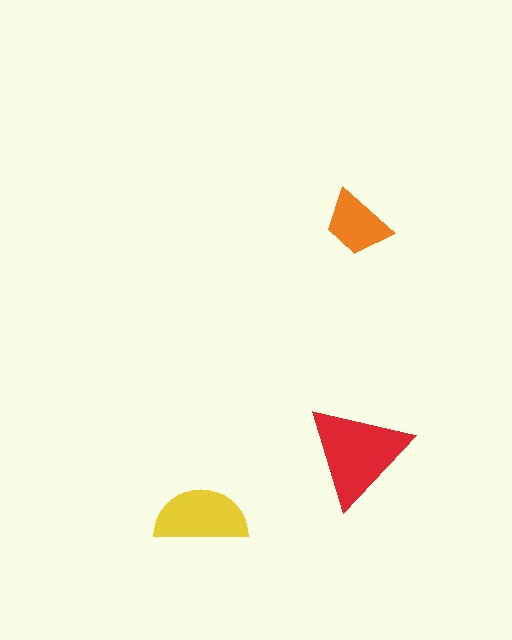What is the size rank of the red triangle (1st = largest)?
1st.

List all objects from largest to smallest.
The red triangle, the yellow semicircle, the orange trapezoid.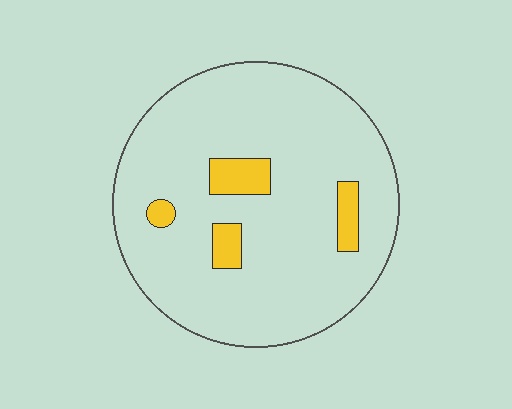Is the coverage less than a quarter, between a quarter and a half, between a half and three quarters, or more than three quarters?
Less than a quarter.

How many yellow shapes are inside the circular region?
4.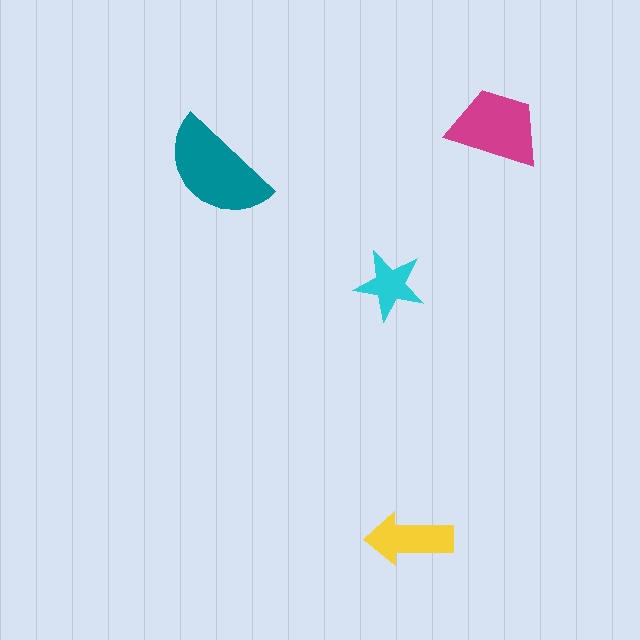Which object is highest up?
The magenta trapezoid is topmost.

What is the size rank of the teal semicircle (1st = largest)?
1st.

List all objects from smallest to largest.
The cyan star, the yellow arrow, the magenta trapezoid, the teal semicircle.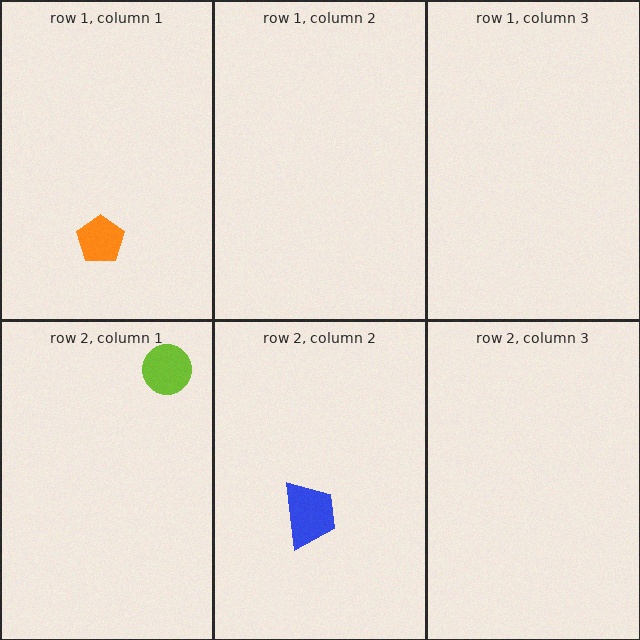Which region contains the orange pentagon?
The row 1, column 1 region.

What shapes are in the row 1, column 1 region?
The orange pentagon.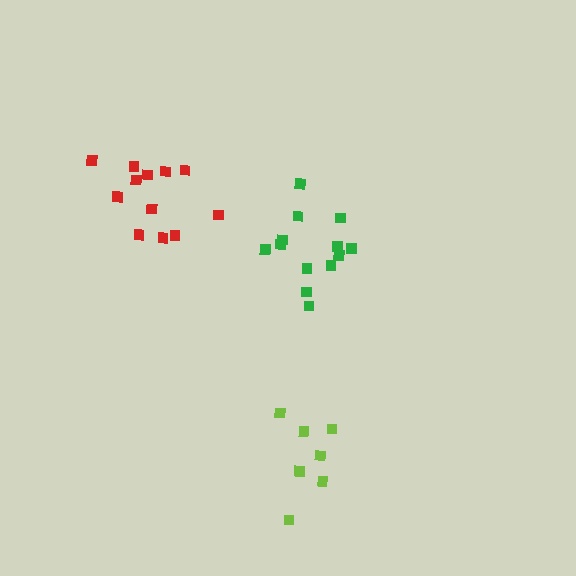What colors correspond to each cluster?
The clusters are colored: lime, red, green.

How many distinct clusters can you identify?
There are 3 distinct clusters.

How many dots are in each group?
Group 1: 7 dots, Group 2: 12 dots, Group 3: 13 dots (32 total).